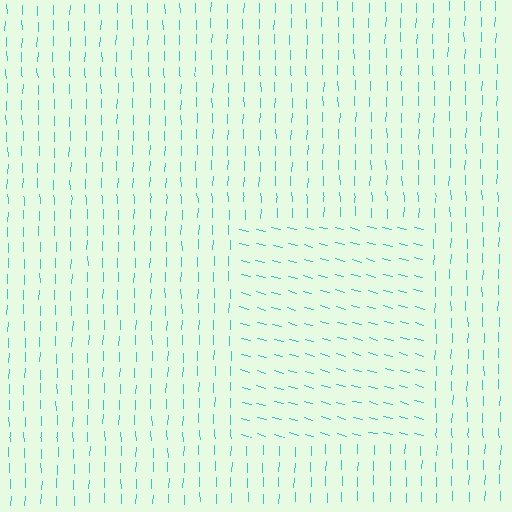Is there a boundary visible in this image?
Yes, there is a texture boundary formed by a change in line orientation.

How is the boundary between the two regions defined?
The boundary is defined purely by a change in line orientation (approximately 76 degrees difference). All lines are the same color and thickness.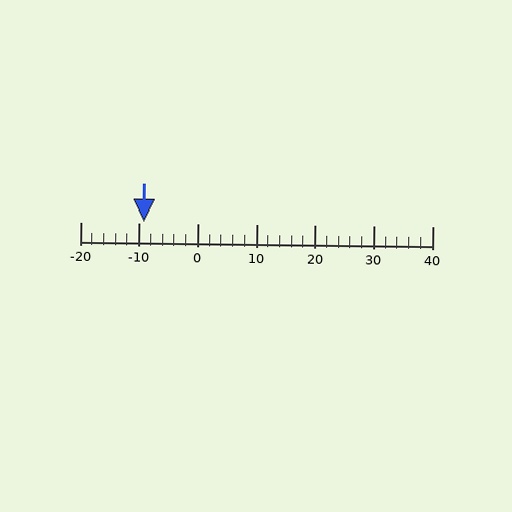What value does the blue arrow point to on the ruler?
The blue arrow points to approximately -9.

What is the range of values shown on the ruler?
The ruler shows values from -20 to 40.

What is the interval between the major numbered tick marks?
The major tick marks are spaced 10 units apart.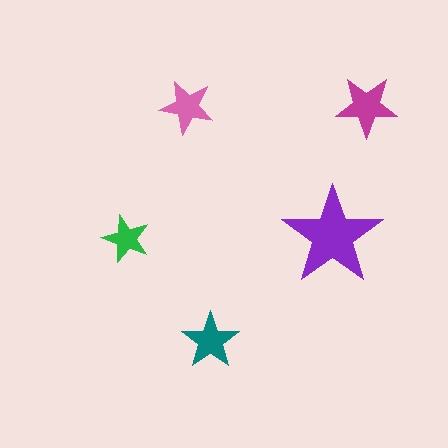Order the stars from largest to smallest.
the purple one, the magenta one, the teal one, the pink one, the green one.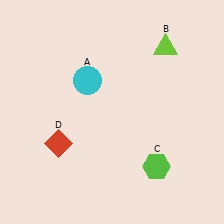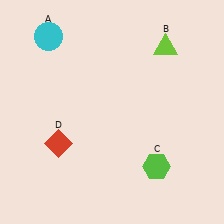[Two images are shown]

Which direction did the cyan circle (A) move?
The cyan circle (A) moved up.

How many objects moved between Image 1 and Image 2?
1 object moved between the two images.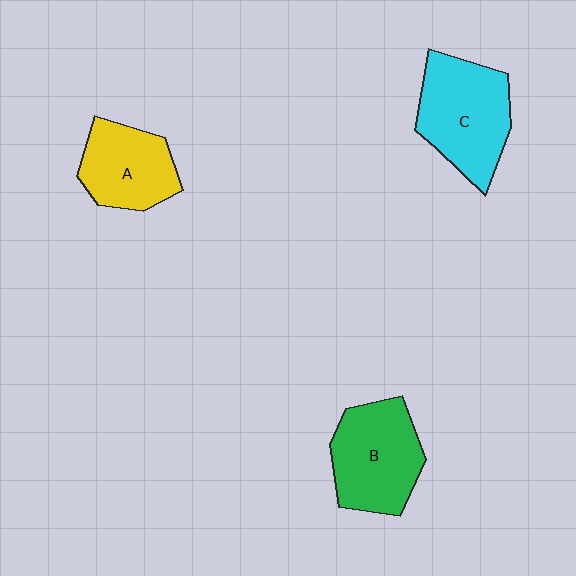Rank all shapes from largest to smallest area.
From largest to smallest: C (cyan), B (green), A (yellow).